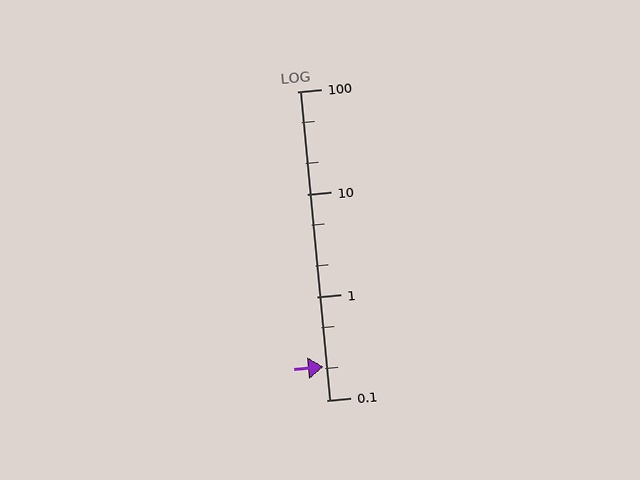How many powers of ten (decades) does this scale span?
The scale spans 3 decades, from 0.1 to 100.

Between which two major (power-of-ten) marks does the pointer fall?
The pointer is between 0.1 and 1.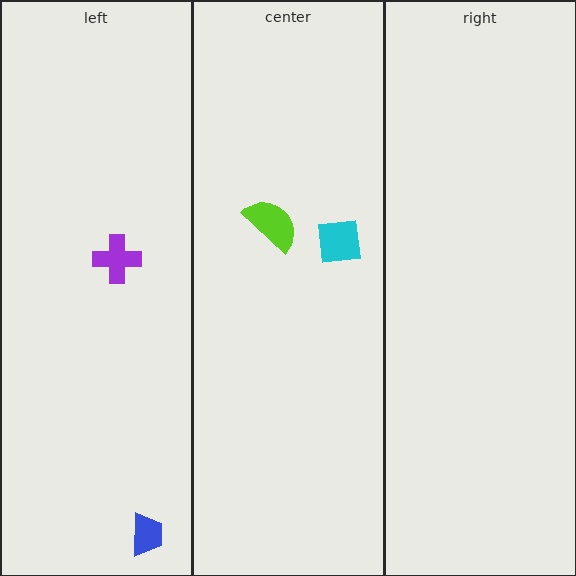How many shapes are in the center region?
2.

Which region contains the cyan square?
The center region.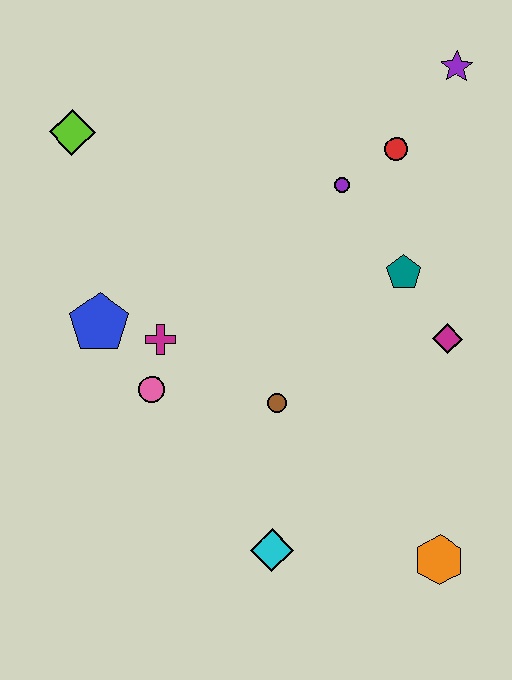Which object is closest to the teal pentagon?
The magenta diamond is closest to the teal pentagon.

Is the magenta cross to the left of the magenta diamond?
Yes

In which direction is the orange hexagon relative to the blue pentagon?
The orange hexagon is to the right of the blue pentagon.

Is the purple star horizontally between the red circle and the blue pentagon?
No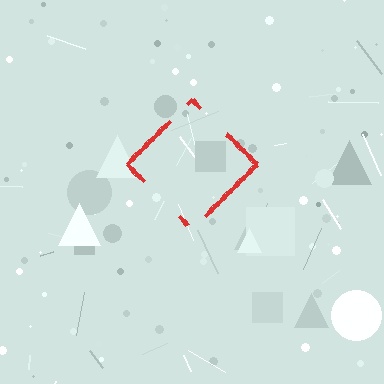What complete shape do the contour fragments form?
The contour fragments form a diamond.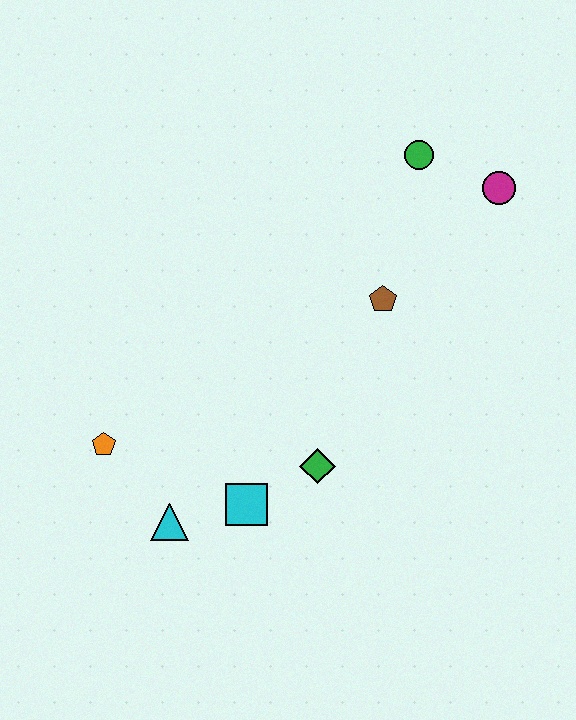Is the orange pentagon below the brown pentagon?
Yes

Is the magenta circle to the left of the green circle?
No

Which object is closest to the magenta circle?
The green circle is closest to the magenta circle.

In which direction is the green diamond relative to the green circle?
The green diamond is below the green circle.